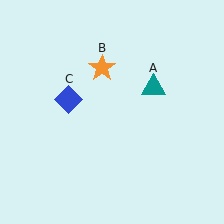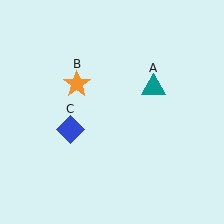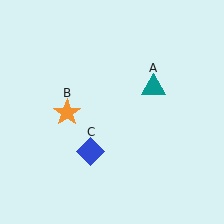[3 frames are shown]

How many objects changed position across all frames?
2 objects changed position: orange star (object B), blue diamond (object C).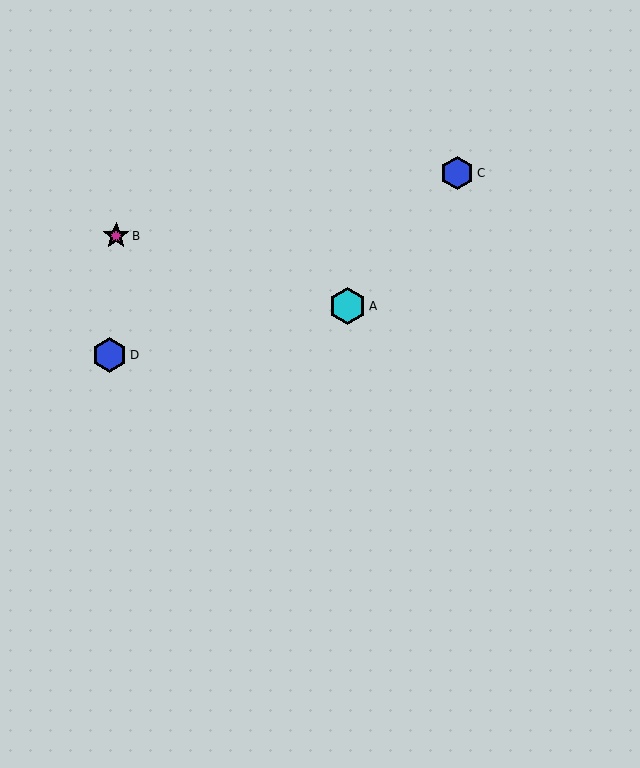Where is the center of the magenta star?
The center of the magenta star is at (116, 236).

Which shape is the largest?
The cyan hexagon (labeled A) is the largest.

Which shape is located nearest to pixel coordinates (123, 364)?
The blue hexagon (labeled D) at (109, 355) is nearest to that location.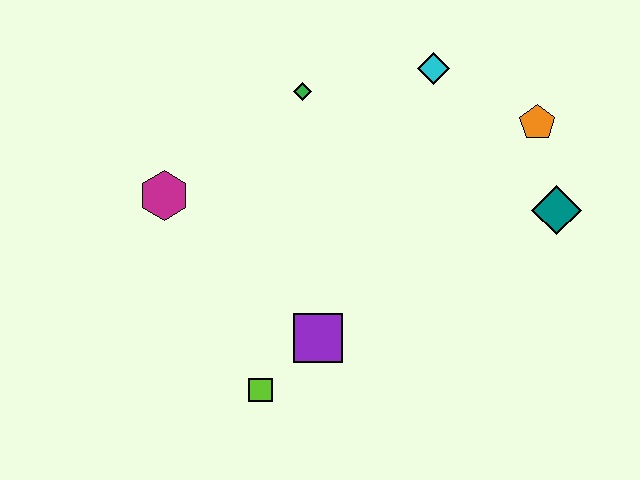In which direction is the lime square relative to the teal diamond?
The lime square is to the left of the teal diamond.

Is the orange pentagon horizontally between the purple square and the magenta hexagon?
No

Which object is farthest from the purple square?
The orange pentagon is farthest from the purple square.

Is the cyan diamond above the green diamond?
Yes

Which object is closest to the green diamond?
The cyan diamond is closest to the green diamond.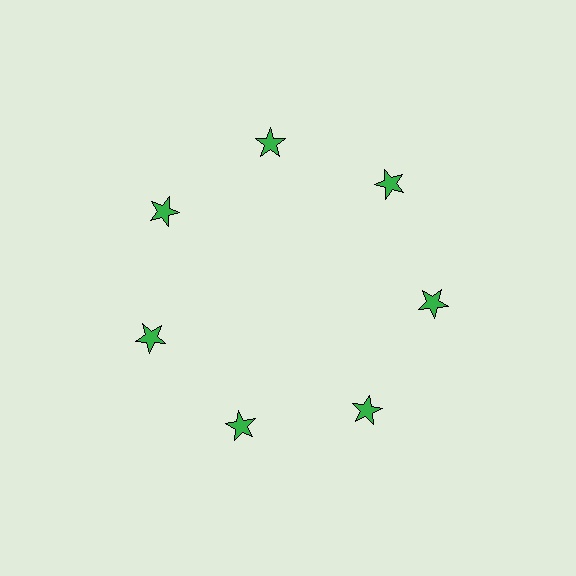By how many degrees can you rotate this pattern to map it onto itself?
The pattern maps onto itself every 51 degrees of rotation.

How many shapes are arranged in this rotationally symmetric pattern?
There are 7 shapes, arranged in 7 groups of 1.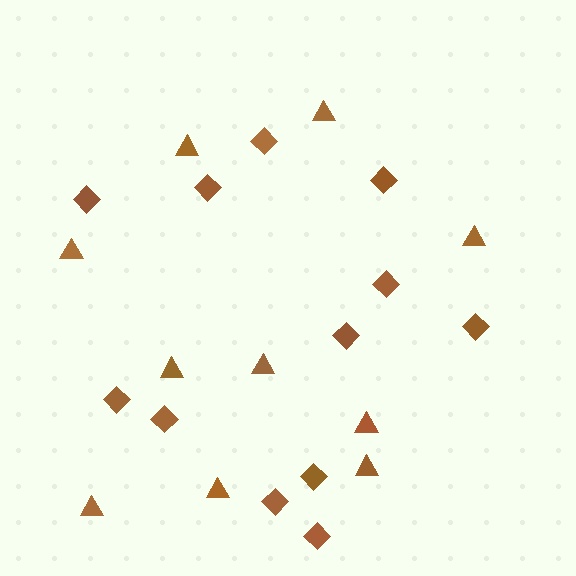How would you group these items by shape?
There are 2 groups: one group of diamonds (12) and one group of triangles (10).